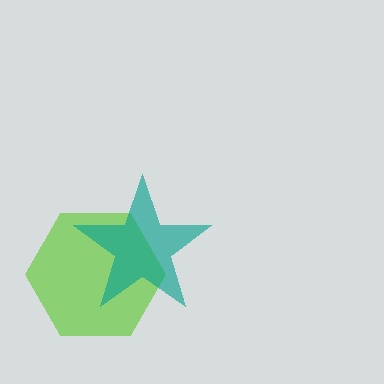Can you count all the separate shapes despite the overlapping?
Yes, there are 2 separate shapes.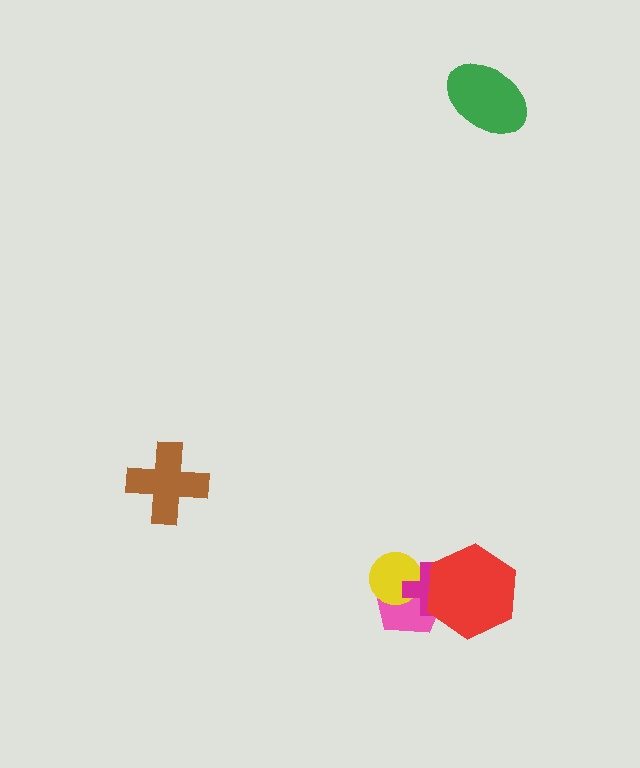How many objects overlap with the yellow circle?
2 objects overlap with the yellow circle.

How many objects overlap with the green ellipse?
0 objects overlap with the green ellipse.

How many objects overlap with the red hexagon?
2 objects overlap with the red hexagon.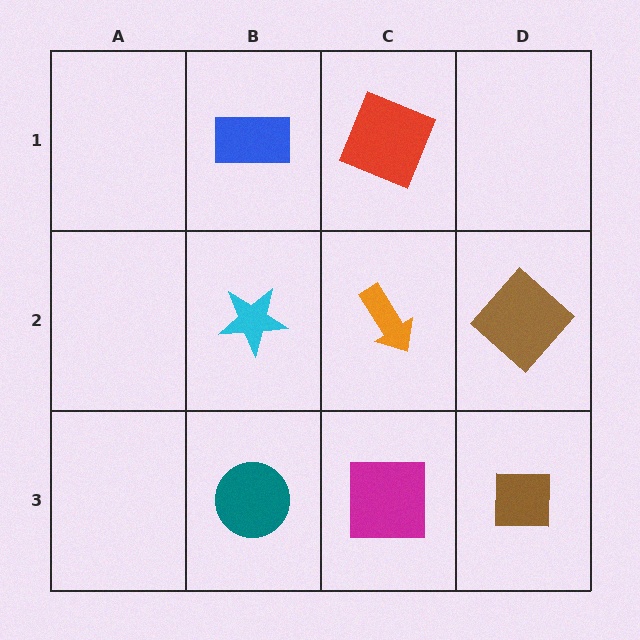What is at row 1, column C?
A red square.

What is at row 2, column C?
An orange arrow.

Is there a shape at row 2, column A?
No, that cell is empty.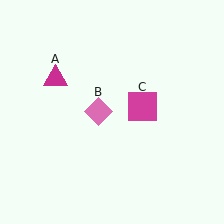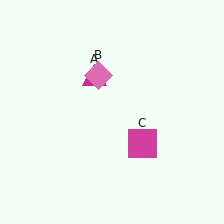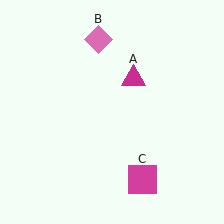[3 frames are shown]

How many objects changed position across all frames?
3 objects changed position: magenta triangle (object A), pink diamond (object B), magenta square (object C).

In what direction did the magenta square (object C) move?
The magenta square (object C) moved down.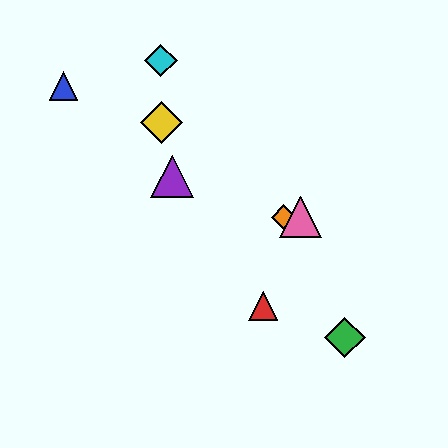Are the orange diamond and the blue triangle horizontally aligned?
No, the orange diamond is at y≈217 and the blue triangle is at y≈86.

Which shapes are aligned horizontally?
The orange diamond, the pink triangle are aligned horizontally.